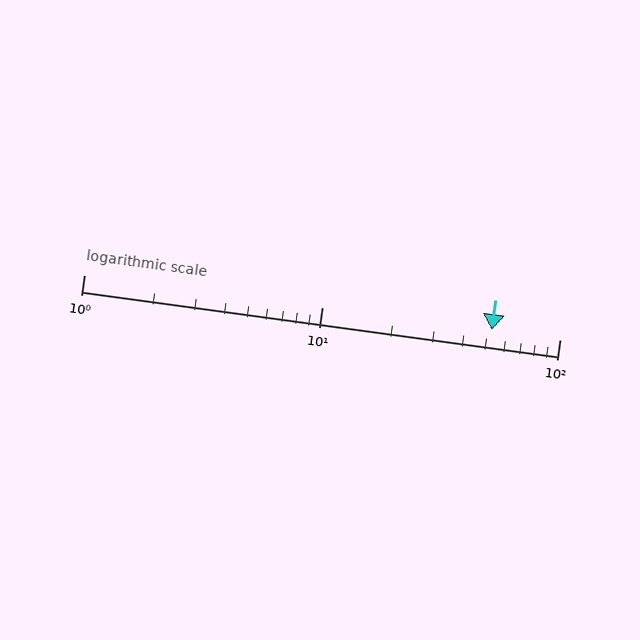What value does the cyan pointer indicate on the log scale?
The pointer indicates approximately 52.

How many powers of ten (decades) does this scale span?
The scale spans 2 decades, from 1 to 100.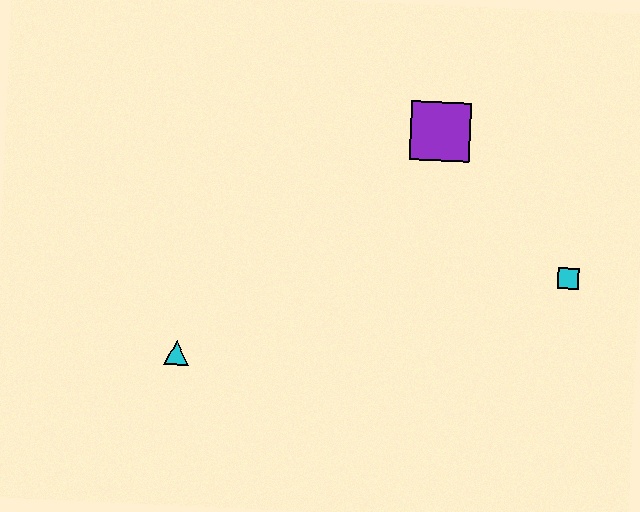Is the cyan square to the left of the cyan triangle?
No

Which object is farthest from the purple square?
The cyan triangle is farthest from the purple square.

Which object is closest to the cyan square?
The purple square is closest to the cyan square.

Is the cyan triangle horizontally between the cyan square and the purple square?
No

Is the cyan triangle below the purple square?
Yes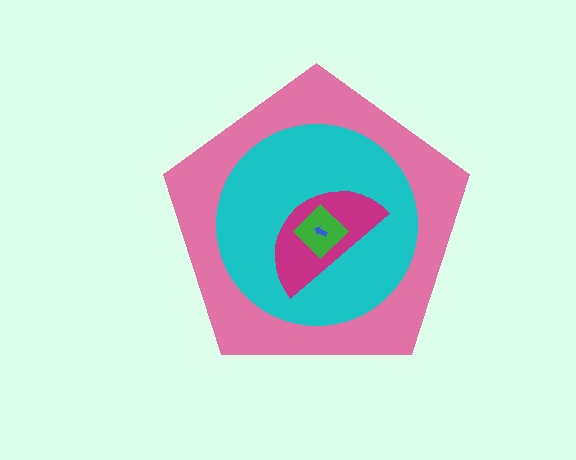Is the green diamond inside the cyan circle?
Yes.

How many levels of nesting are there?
5.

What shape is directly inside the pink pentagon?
The cyan circle.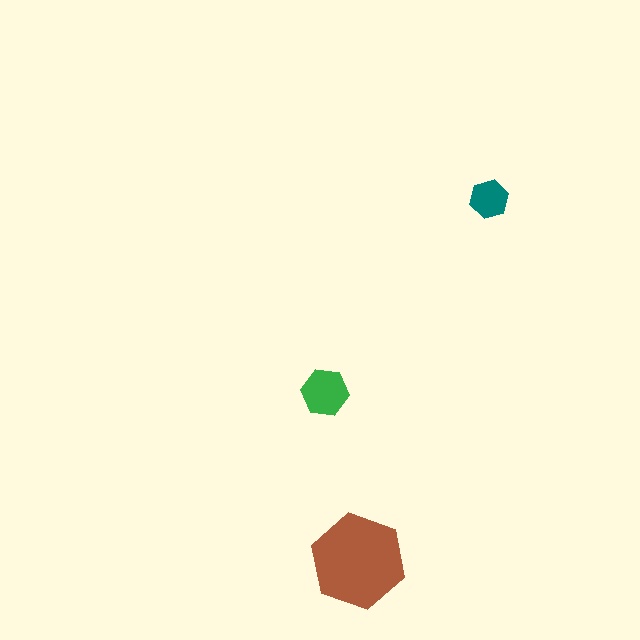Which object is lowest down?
The brown hexagon is bottommost.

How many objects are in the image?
There are 3 objects in the image.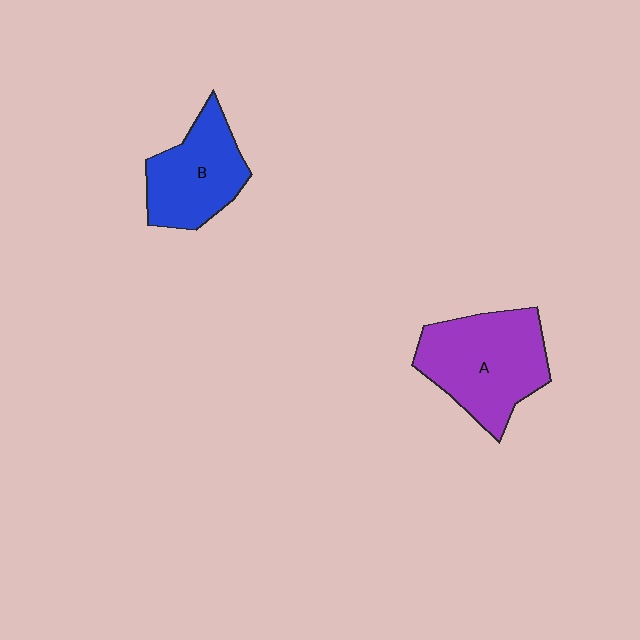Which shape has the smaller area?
Shape B (blue).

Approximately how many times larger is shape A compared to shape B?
Approximately 1.3 times.